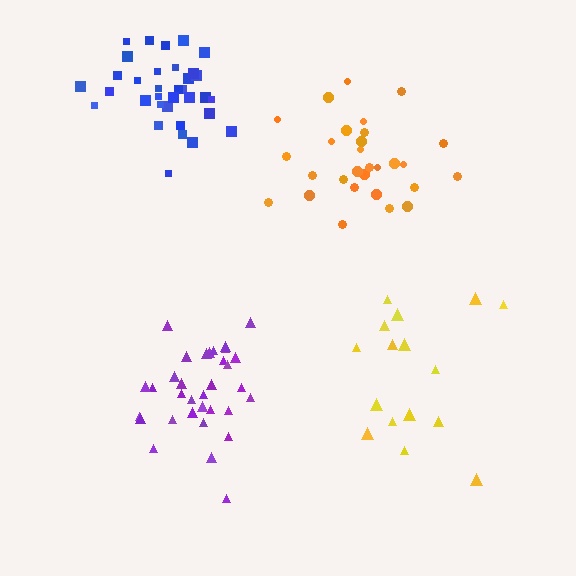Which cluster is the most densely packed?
Blue.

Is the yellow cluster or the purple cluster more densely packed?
Purple.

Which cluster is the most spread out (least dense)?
Yellow.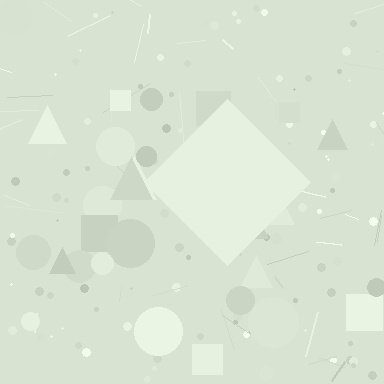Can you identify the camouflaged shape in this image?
The camouflaged shape is a diamond.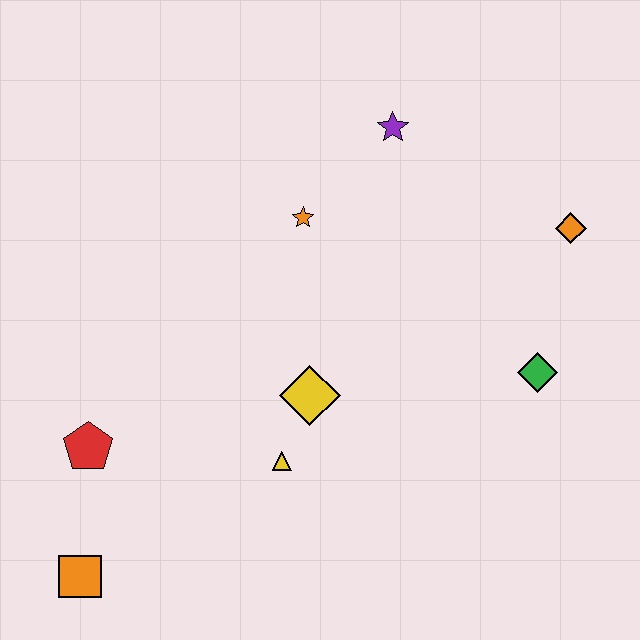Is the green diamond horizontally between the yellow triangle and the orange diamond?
Yes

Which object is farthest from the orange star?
The orange square is farthest from the orange star.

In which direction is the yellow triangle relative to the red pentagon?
The yellow triangle is to the right of the red pentagon.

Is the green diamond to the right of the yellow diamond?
Yes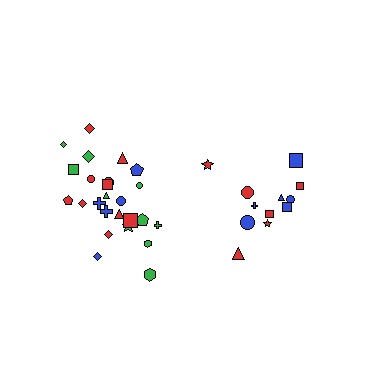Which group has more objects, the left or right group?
The left group.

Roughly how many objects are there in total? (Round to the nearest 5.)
Roughly 35 objects in total.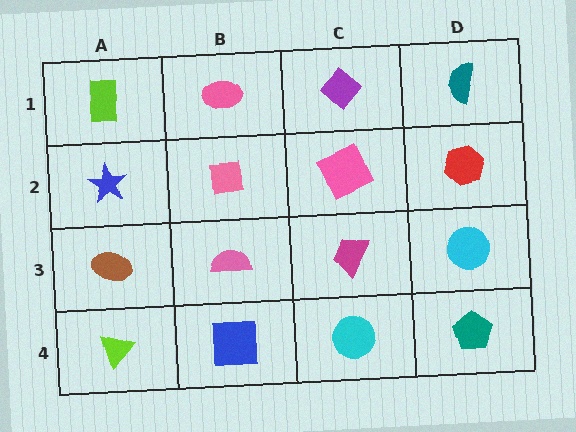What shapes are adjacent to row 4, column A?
A brown ellipse (row 3, column A), a blue square (row 4, column B).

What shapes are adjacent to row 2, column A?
A lime rectangle (row 1, column A), a brown ellipse (row 3, column A), a pink square (row 2, column B).